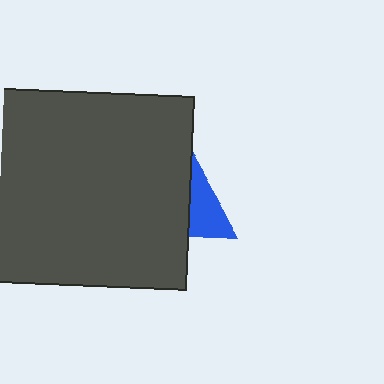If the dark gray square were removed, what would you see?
You would see the complete blue triangle.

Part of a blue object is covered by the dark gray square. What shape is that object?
It is a triangle.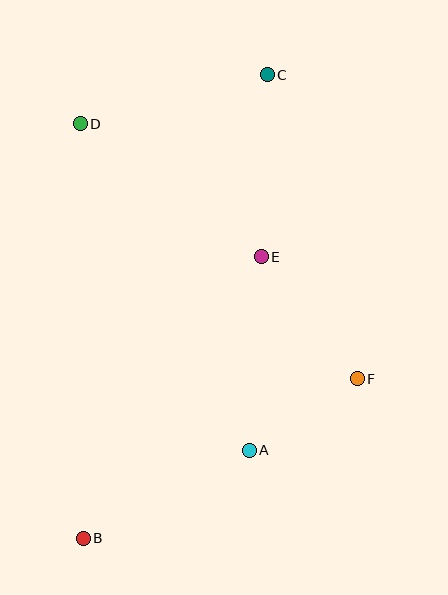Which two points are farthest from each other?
Points B and C are farthest from each other.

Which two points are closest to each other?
Points A and F are closest to each other.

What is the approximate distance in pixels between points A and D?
The distance between A and D is approximately 368 pixels.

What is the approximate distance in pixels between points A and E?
The distance between A and E is approximately 194 pixels.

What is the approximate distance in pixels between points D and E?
The distance between D and E is approximately 225 pixels.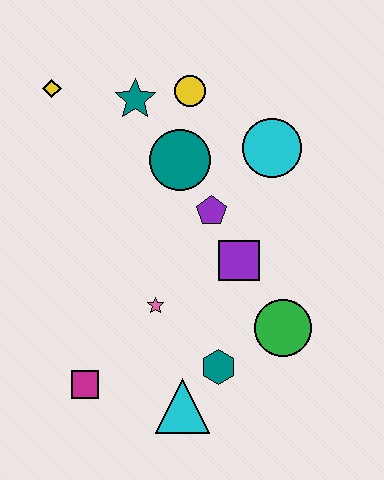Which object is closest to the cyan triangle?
The teal hexagon is closest to the cyan triangle.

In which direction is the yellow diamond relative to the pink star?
The yellow diamond is above the pink star.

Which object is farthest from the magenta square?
The yellow circle is farthest from the magenta square.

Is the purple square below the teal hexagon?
No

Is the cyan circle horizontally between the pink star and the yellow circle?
No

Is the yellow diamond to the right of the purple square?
No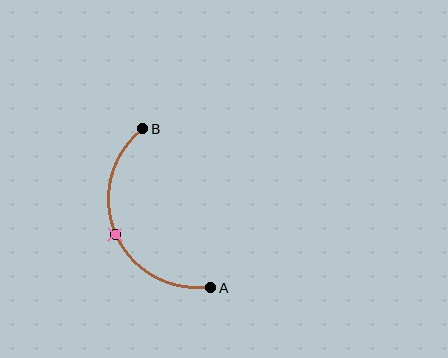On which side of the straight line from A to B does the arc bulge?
The arc bulges to the left of the straight line connecting A and B.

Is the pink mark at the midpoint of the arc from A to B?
Yes. The pink mark lies on the arc at equal arc-length from both A and B — it is the arc midpoint.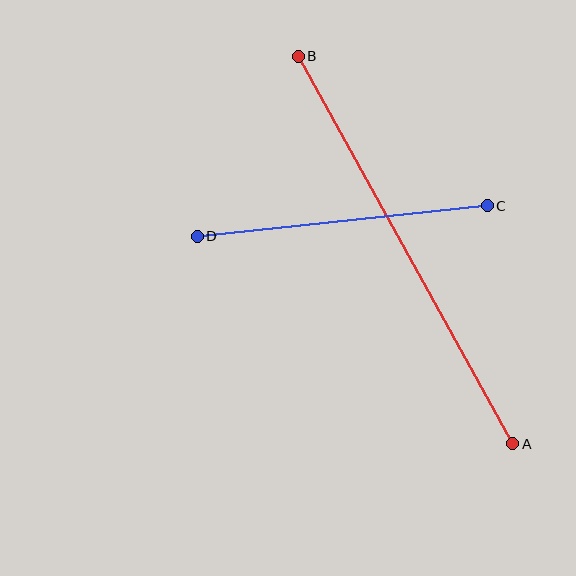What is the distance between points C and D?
The distance is approximately 292 pixels.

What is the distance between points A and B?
The distance is approximately 443 pixels.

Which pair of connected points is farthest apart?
Points A and B are farthest apart.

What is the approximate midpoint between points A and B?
The midpoint is at approximately (406, 250) pixels.